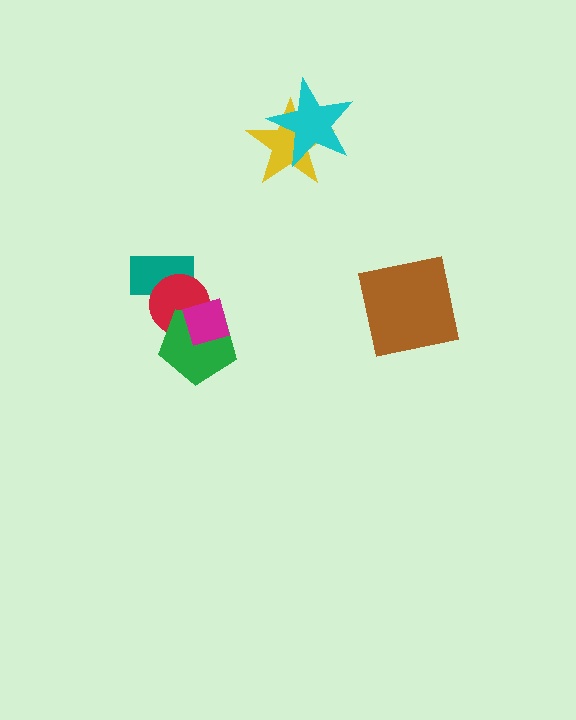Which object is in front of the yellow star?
The cyan star is in front of the yellow star.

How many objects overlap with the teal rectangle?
1 object overlaps with the teal rectangle.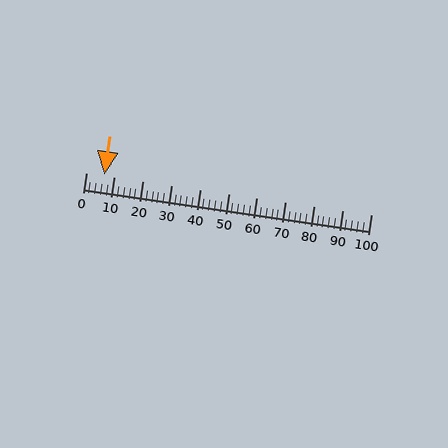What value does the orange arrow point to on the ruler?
The orange arrow points to approximately 6.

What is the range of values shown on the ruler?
The ruler shows values from 0 to 100.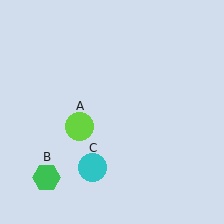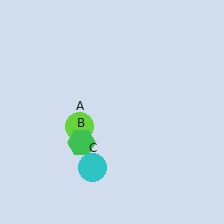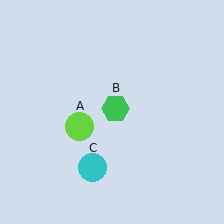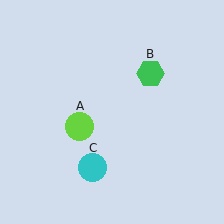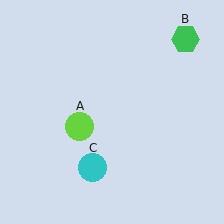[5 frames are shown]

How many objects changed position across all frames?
1 object changed position: green hexagon (object B).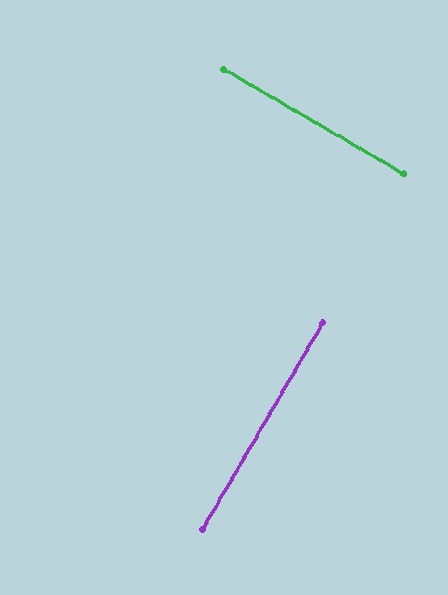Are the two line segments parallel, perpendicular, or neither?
Perpendicular — they meet at approximately 90°.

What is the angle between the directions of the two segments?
Approximately 90 degrees.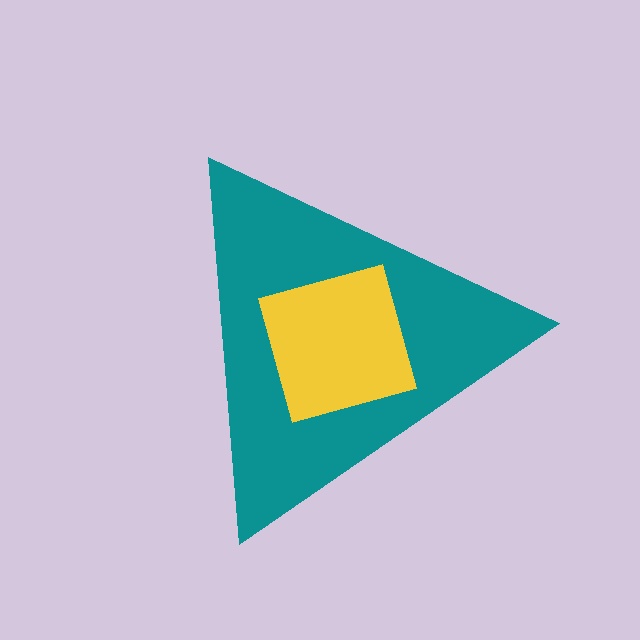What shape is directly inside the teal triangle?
The yellow diamond.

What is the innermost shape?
The yellow diamond.